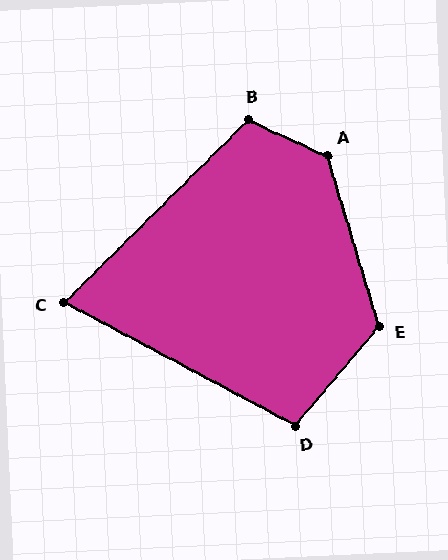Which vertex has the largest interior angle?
A, at approximately 131 degrees.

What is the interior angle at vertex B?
Approximately 111 degrees (obtuse).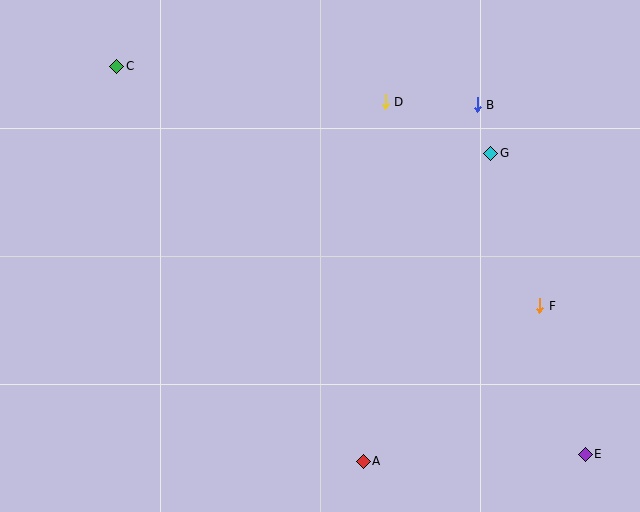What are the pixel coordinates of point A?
Point A is at (363, 461).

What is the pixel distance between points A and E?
The distance between A and E is 222 pixels.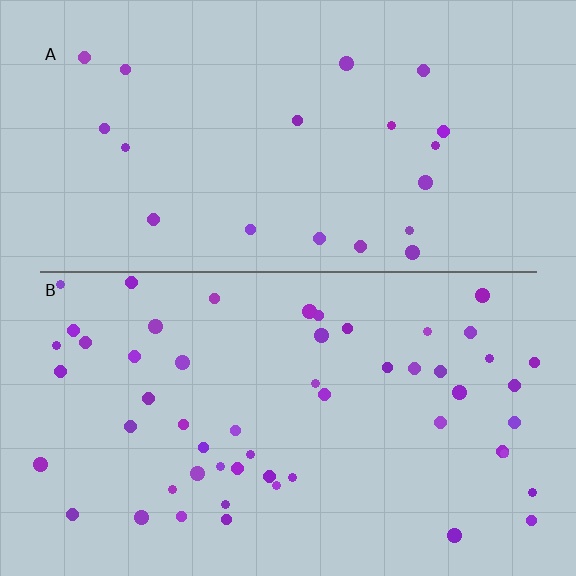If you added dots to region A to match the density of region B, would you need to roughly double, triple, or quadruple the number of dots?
Approximately triple.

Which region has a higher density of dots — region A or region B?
B (the bottom).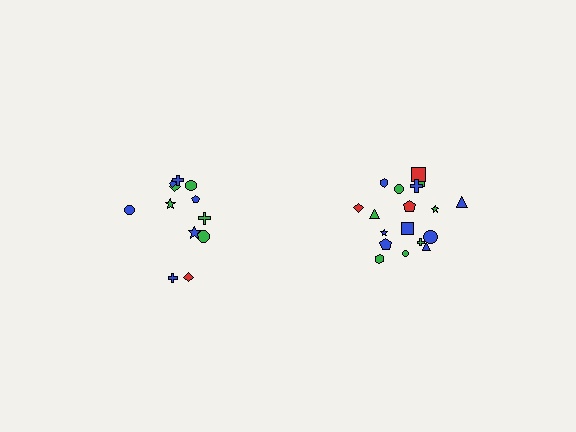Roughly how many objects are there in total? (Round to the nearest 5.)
Roughly 30 objects in total.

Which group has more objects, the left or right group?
The right group.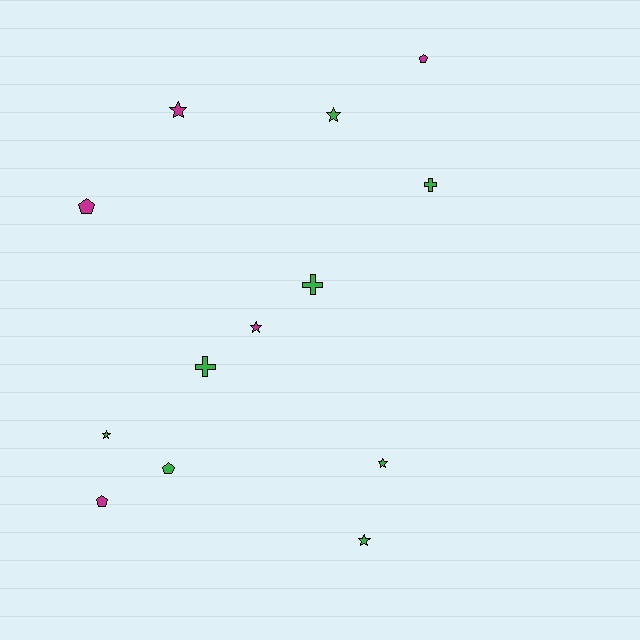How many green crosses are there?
There are 3 green crosses.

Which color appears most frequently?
Green, with 8 objects.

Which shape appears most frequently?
Star, with 6 objects.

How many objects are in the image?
There are 13 objects.